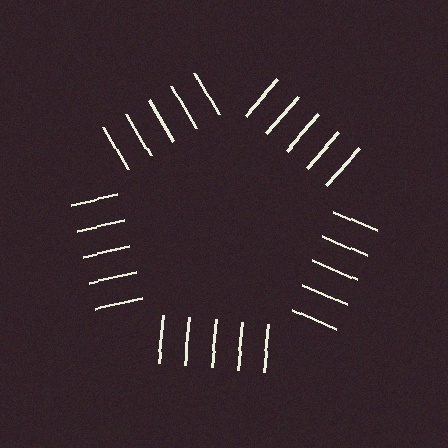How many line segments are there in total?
25 — 5 along each of the 5 edges.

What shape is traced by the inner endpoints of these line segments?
An illusory pentagon — the line segments terminate on its edges but no continuous stroke is drawn.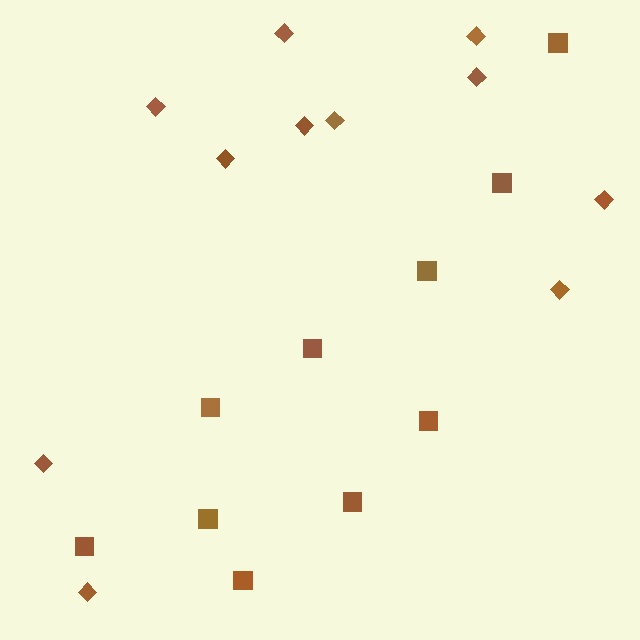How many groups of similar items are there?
There are 2 groups: one group of squares (10) and one group of diamonds (11).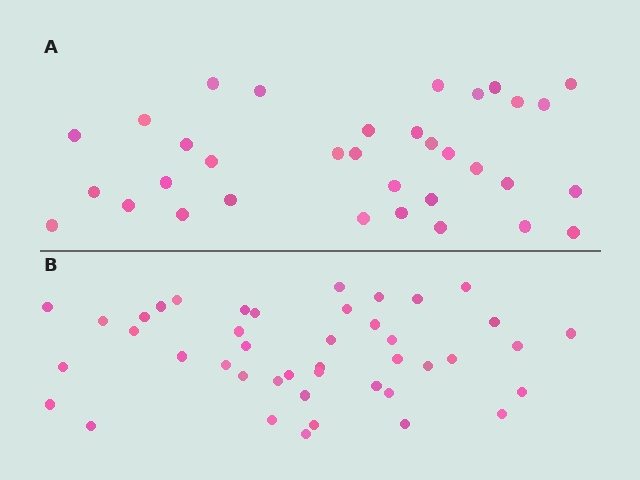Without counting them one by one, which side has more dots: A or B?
Region B (the bottom region) has more dots.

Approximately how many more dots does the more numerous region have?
Region B has roughly 8 or so more dots than region A.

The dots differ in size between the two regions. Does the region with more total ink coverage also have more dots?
No. Region A has more total ink coverage because its dots are larger, but region B actually contains more individual dots. Total area can be misleading — the number of items is what matters here.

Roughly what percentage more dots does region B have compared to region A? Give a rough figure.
About 25% more.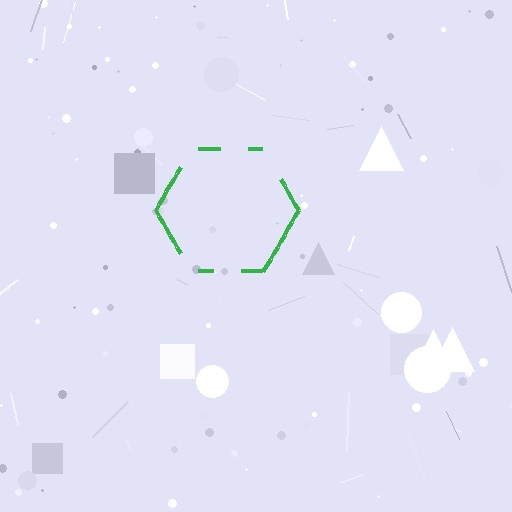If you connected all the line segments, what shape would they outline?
They would outline a hexagon.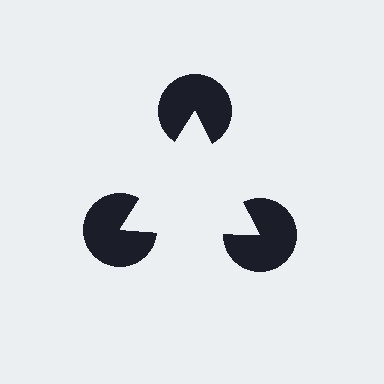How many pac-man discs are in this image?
There are 3 — one at each vertex of the illusory triangle.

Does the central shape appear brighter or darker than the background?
It typically appears slightly brighter than the background, even though no actual brightness change is drawn.